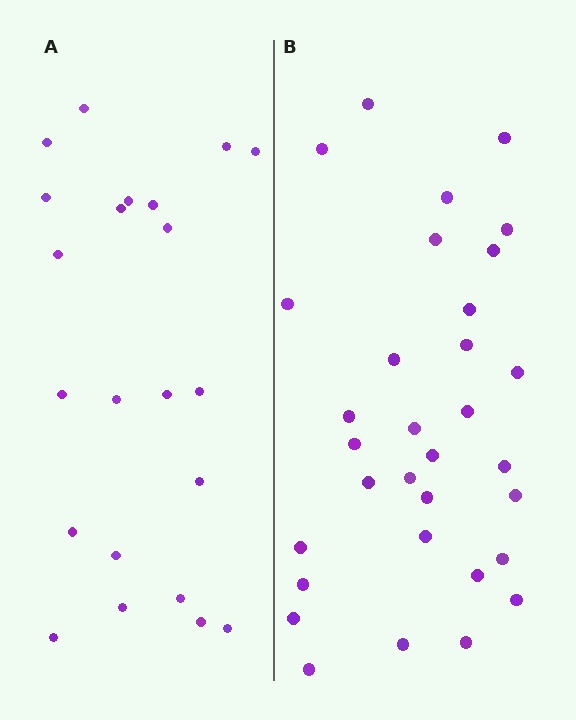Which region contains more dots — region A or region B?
Region B (the right region) has more dots.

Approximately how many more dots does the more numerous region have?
Region B has roughly 10 or so more dots than region A.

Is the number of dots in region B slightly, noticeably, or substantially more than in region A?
Region B has substantially more. The ratio is roughly 1.5 to 1.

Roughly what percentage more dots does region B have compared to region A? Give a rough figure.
About 45% more.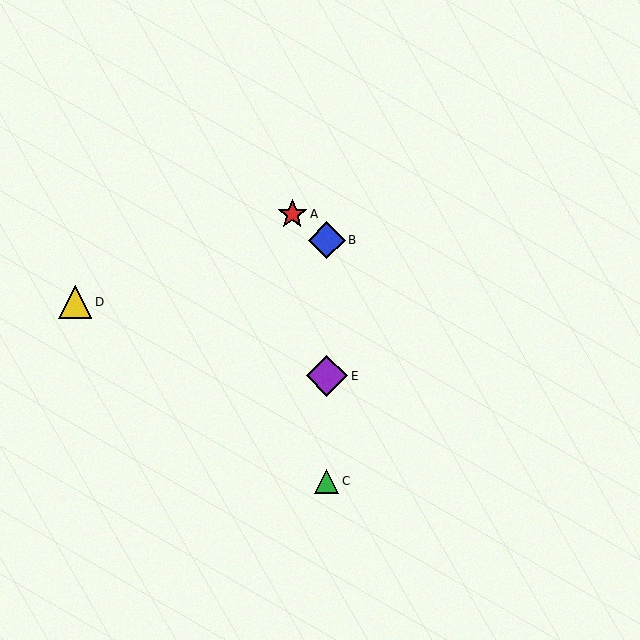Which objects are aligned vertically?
Objects B, C, E are aligned vertically.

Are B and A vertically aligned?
No, B is at x≈327 and A is at x≈292.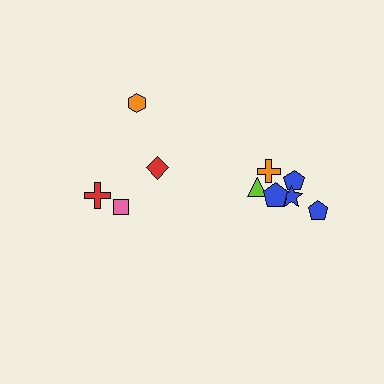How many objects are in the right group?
There are 6 objects.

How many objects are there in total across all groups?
There are 10 objects.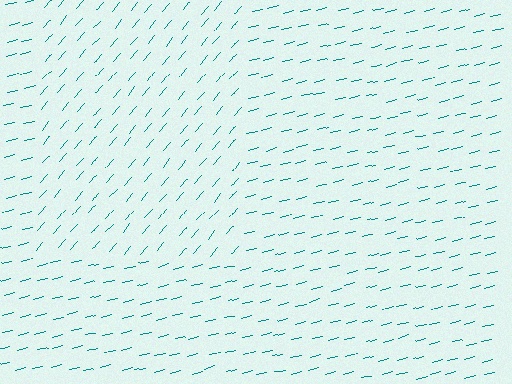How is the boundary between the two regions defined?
The boundary is defined purely by a change in line orientation (approximately 35 degrees difference). All lines are the same color and thickness.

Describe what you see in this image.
The image is filled with small teal line segments. A rectangle region in the image has lines oriented differently from the surrounding lines, creating a visible texture boundary.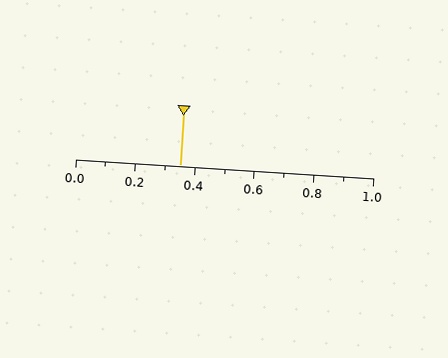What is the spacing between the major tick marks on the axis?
The major ticks are spaced 0.2 apart.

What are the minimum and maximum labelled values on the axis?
The axis runs from 0.0 to 1.0.